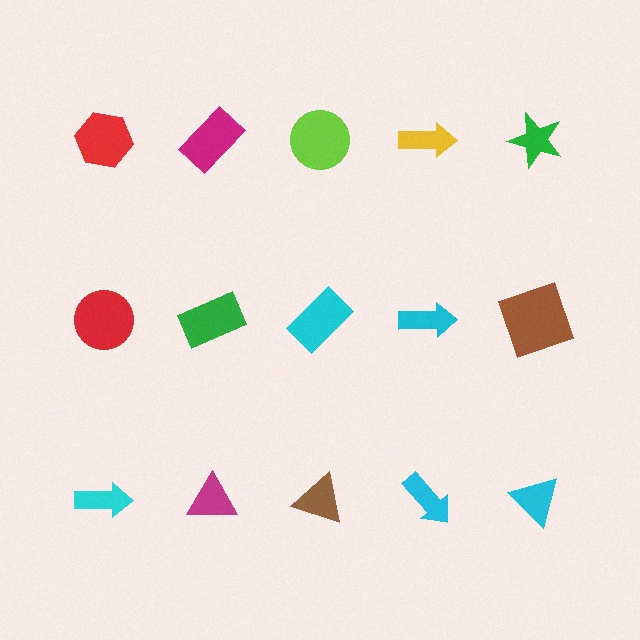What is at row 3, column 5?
A cyan triangle.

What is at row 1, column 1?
A red hexagon.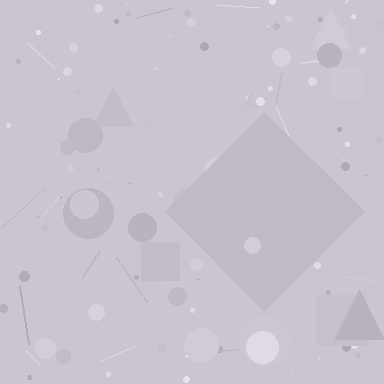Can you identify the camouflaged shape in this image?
The camouflaged shape is a diamond.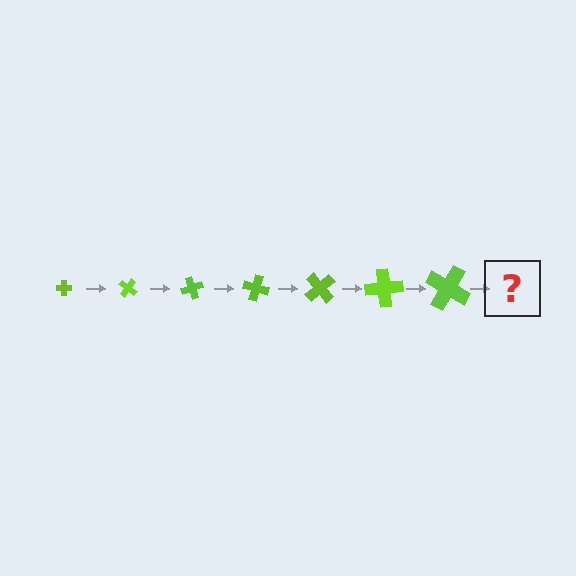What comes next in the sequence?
The next element should be a cross, larger than the previous one and rotated 245 degrees from the start.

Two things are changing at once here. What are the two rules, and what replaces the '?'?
The two rules are that the cross grows larger each step and it rotates 35 degrees each step. The '?' should be a cross, larger than the previous one and rotated 245 degrees from the start.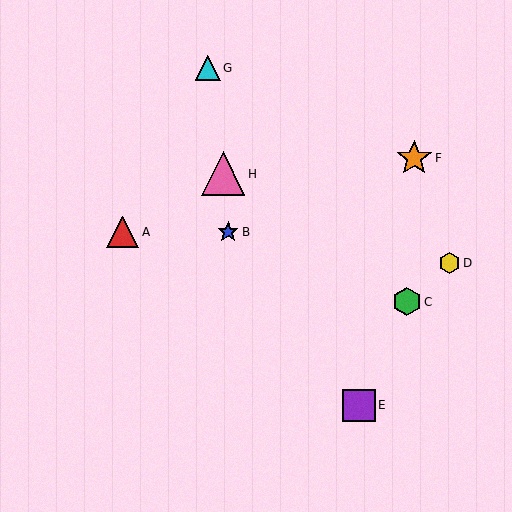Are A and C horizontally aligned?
No, A is at y≈232 and C is at y≈302.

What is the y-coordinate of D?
Object D is at y≈263.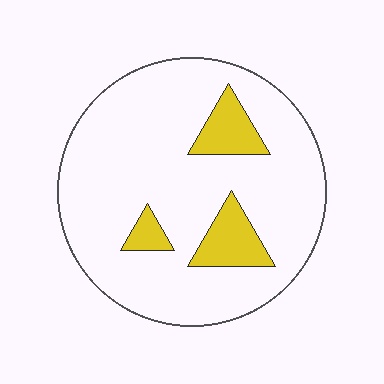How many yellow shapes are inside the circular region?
3.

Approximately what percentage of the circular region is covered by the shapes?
Approximately 15%.